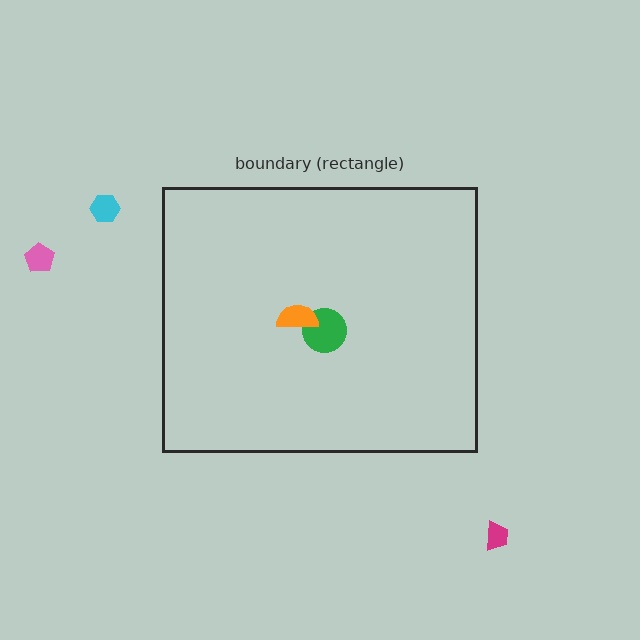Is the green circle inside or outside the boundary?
Inside.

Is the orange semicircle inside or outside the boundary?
Inside.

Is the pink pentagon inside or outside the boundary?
Outside.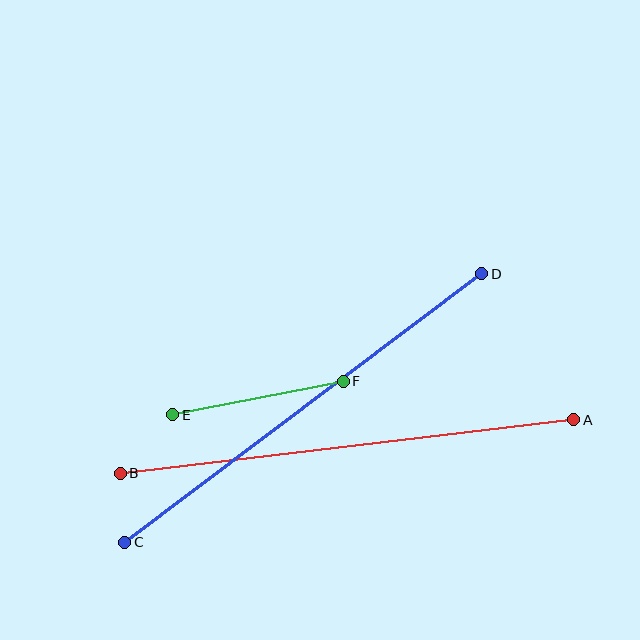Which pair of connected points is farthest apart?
Points A and B are farthest apart.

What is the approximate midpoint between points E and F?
The midpoint is at approximately (258, 398) pixels.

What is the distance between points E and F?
The distance is approximately 173 pixels.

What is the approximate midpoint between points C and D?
The midpoint is at approximately (303, 408) pixels.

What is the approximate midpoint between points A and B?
The midpoint is at approximately (347, 447) pixels.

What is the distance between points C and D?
The distance is approximately 447 pixels.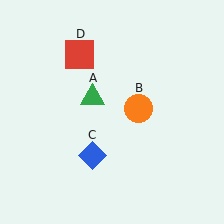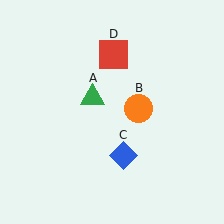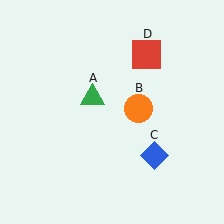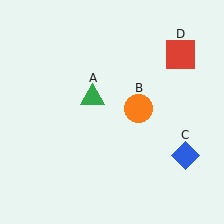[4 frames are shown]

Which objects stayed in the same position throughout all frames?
Green triangle (object A) and orange circle (object B) remained stationary.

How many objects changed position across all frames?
2 objects changed position: blue diamond (object C), red square (object D).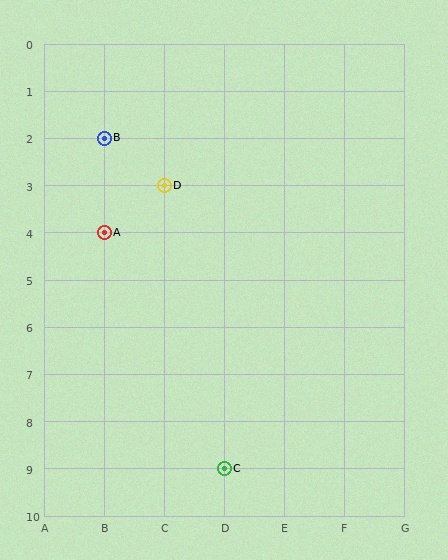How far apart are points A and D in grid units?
Points A and D are 1 column and 1 row apart (about 1.4 grid units diagonally).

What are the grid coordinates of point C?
Point C is at grid coordinates (D, 9).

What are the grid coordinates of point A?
Point A is at grid coordinates (B, 4).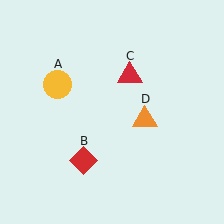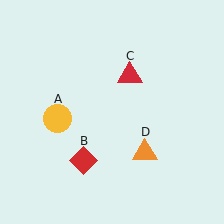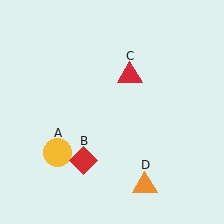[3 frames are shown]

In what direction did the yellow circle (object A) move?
The yellow circle (object A) moved down.